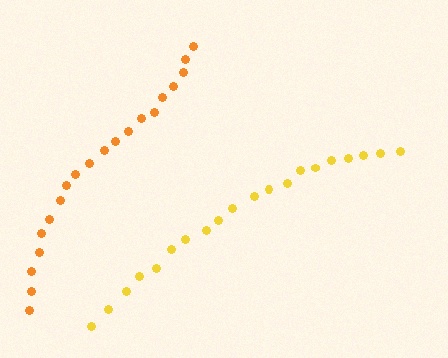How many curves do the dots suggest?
There are 2 distinct paths.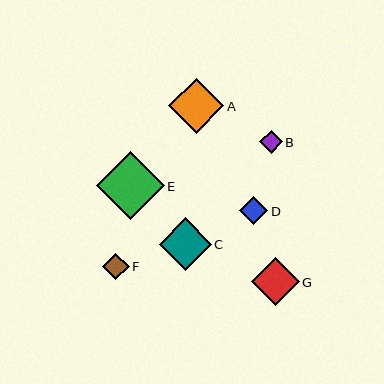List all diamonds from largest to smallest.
From largest to smallest: E, A, C, G, D, F, B.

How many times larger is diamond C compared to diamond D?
Diamond C is approximately 1.8 times the size of diamond D.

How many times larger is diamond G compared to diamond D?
Diamond G is approximately 1.7 times the size of diamond D.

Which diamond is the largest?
Diamond E is the largest with a size of approximately 68 pixels.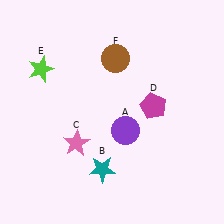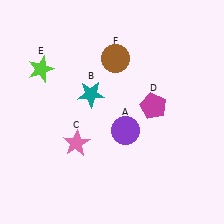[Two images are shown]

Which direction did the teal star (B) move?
The teal star (B) moved up.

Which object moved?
The teal star (B) moved up.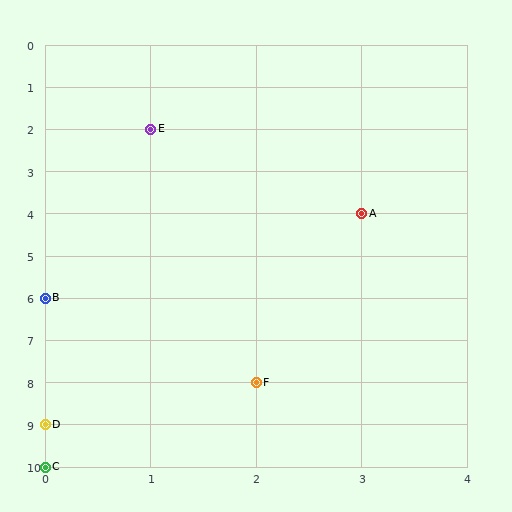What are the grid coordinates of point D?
Point D is at grid coordinates (0, 9).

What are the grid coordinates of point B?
Point B is at grid coordinates (0, 6).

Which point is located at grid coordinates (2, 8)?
Point F is at (2, 8).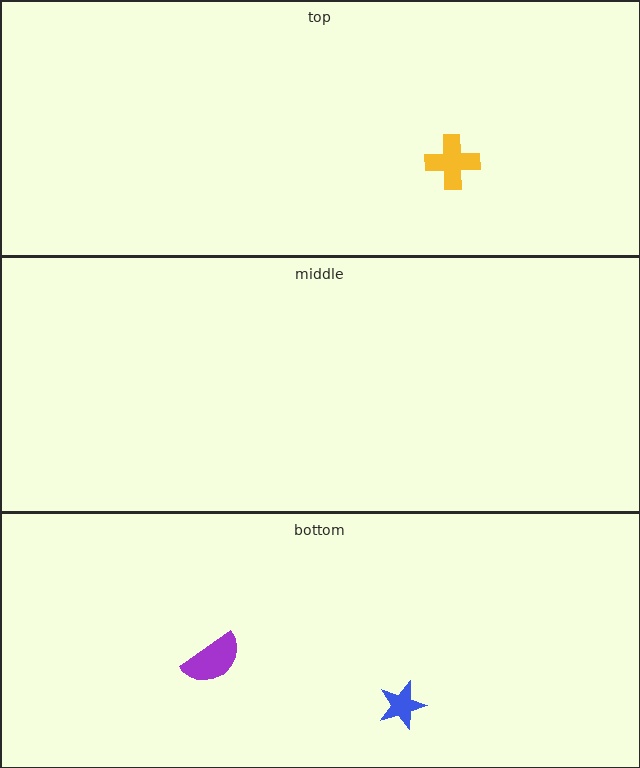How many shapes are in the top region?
1.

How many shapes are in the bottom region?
2.